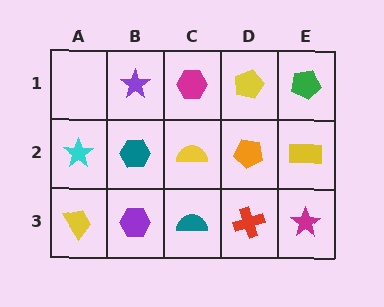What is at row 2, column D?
An orange pentagon.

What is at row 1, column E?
A green pentagon.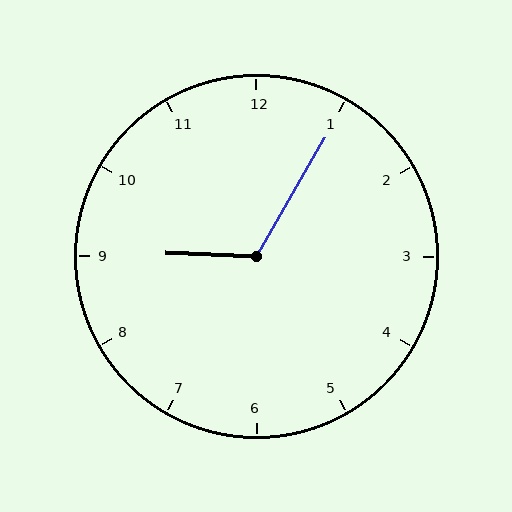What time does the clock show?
9:05.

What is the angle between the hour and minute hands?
Approximately 118 degrees.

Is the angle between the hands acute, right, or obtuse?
It is obtuse.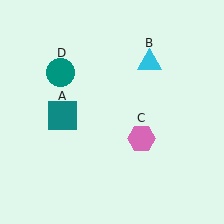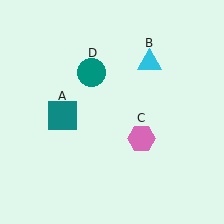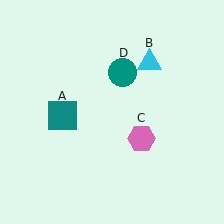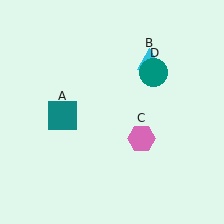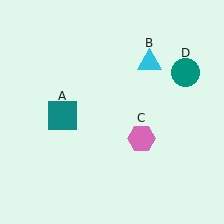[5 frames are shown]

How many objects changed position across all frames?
1 object changed position: teal circle (object D).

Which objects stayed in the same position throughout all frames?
Teal square (object A) and cyan triangle (object B) and pink hexagon (object C) remained stationary.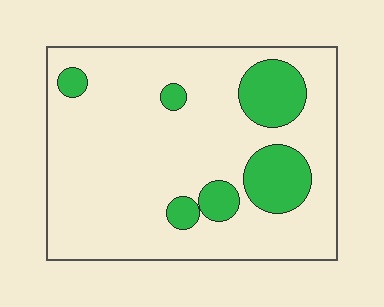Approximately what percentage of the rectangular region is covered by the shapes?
Approximately 20%.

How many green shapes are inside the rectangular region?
6.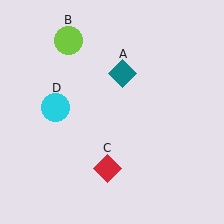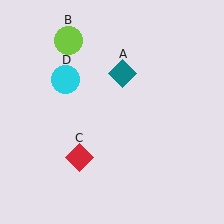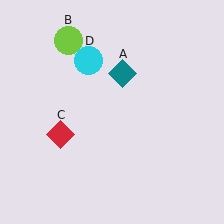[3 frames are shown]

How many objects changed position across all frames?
2 objects changed position: red diamond (object C), cyan circle (object D).